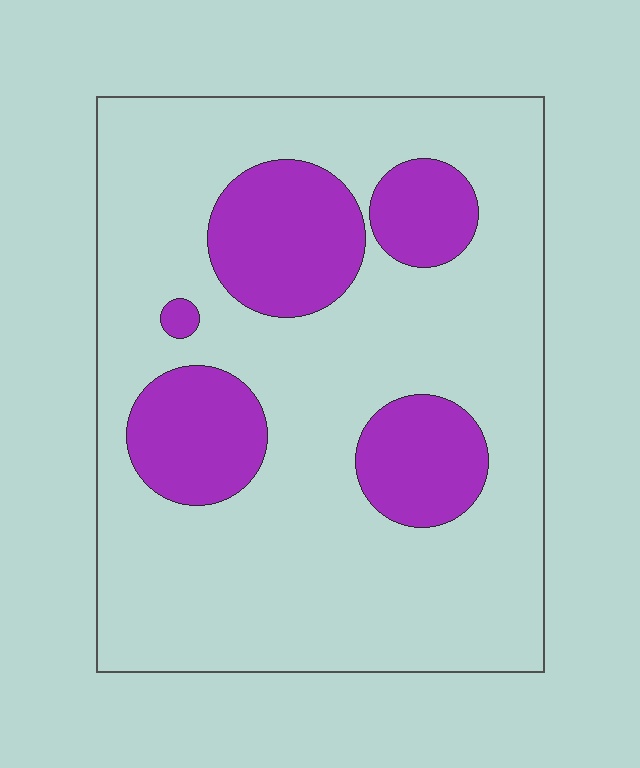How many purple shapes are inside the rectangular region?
5.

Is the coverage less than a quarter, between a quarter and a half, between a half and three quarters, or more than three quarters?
Less than a quarter.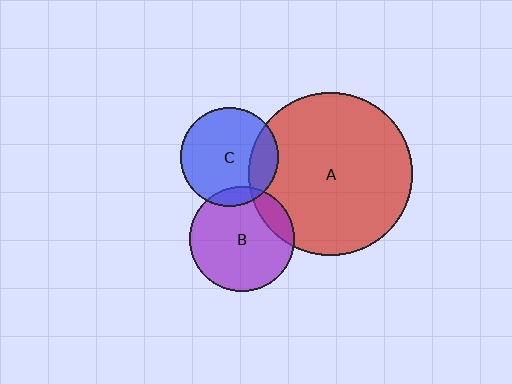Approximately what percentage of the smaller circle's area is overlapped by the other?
Approximately 15%.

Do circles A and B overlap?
Yes.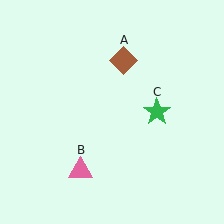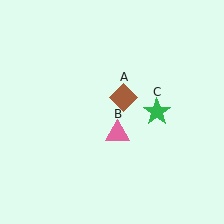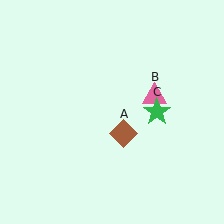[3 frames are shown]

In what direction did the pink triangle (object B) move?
The pink triangle (object B) moved up and to the right.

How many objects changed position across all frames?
2 objects changed position: brown diamond (object A), pink triangle (object B).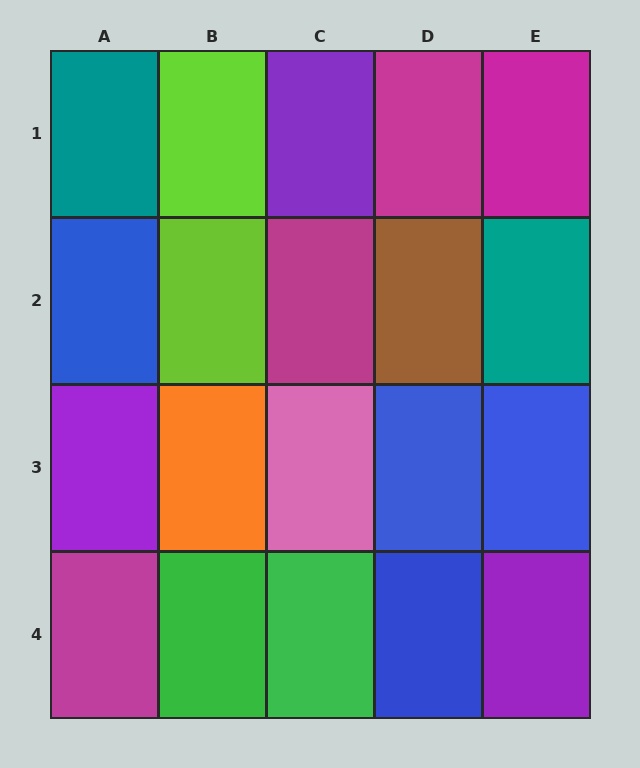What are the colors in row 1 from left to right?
Teal, lime, purple, magenta, magenta.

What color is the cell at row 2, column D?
Brown.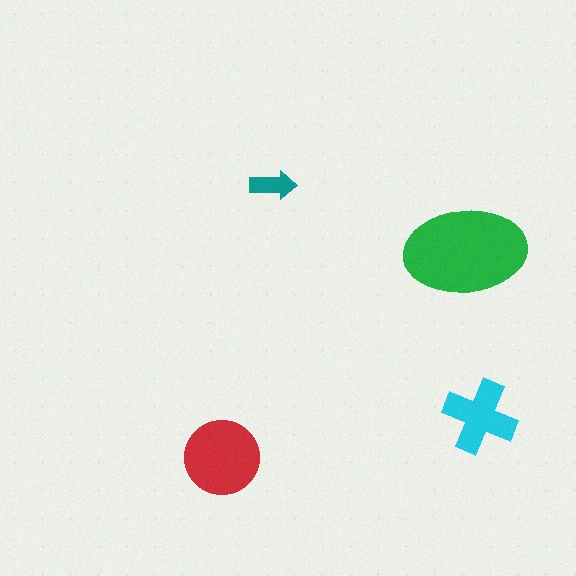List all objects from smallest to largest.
The teal arrow, the cyan cross, the red circle, the green ellipse.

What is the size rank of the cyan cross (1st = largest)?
3rd.